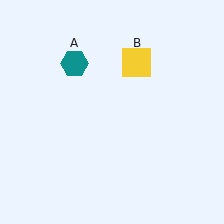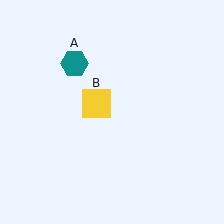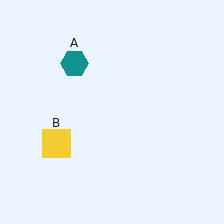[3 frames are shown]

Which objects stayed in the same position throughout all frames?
Teal hexagon (object A) remained stationary.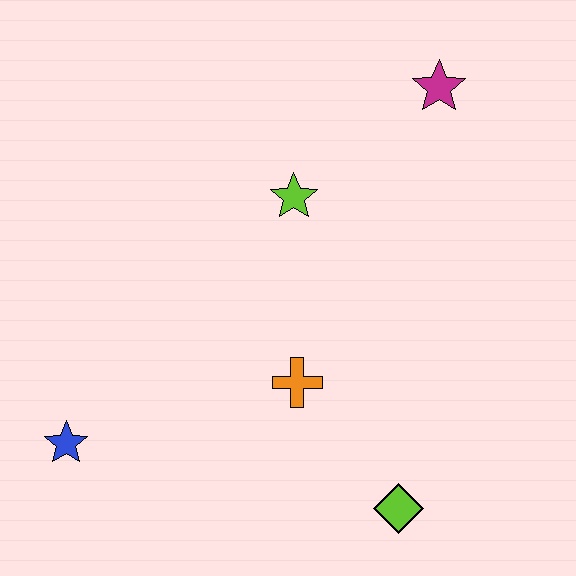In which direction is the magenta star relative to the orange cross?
The magenta star is above the orange cross.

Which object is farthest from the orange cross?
The magenta star is farthest from the orange cross.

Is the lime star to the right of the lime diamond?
No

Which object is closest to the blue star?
The orange cross is closest to the blue star.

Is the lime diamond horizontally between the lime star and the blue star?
No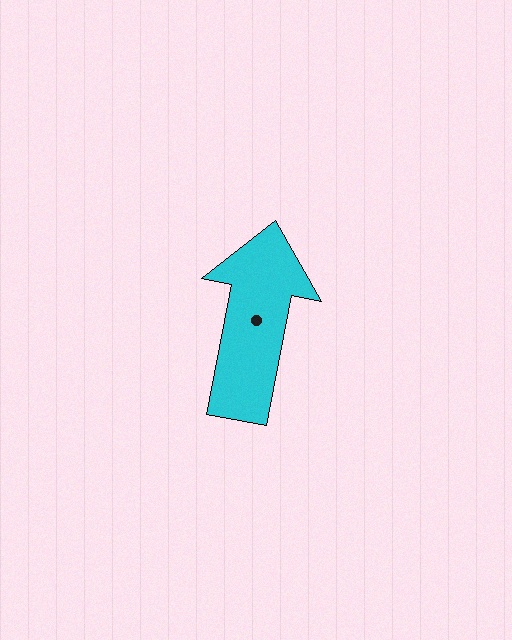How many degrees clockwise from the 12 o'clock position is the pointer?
Approximately 11 degrees.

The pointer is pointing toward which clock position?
Roughly 12 o'clock.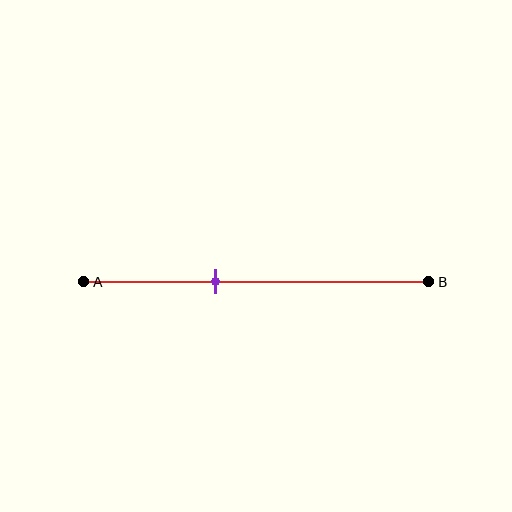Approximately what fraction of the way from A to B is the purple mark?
The purple mark is approximately 40% of the way from A to B.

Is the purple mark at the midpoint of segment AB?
No, the mark is at about 40% from A, not at the 50% midpoint.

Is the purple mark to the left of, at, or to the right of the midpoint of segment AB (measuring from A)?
The purple mark is to the left of the midpoint of segment AB.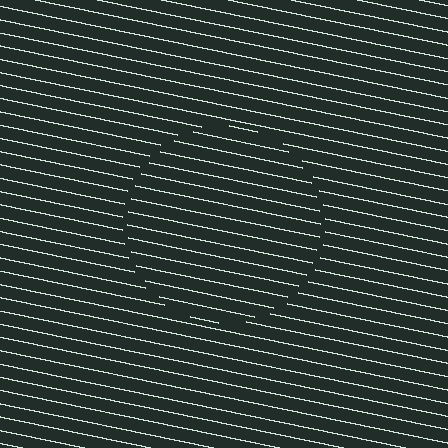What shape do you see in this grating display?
An illusory circle. The interior of the shape contains the same grating, shifted by half a period — the contour is defined by the phase discontinuity where line-ends from the inner and outer gratings abut.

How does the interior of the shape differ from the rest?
The interior of the shape contains the same grating, shifted by half a period — the contour is defined by the phase discontinuity where line-ends from the inner and outer gratings abut.